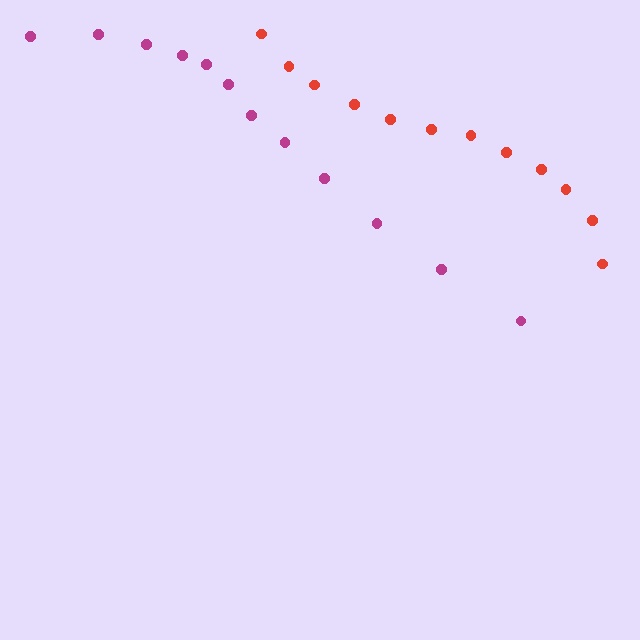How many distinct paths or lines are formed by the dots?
There are 2 distinct paths.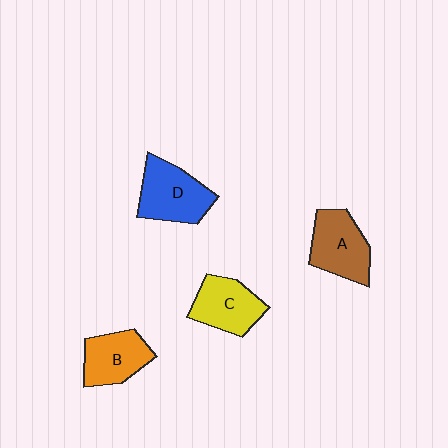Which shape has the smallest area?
Shape B (orange).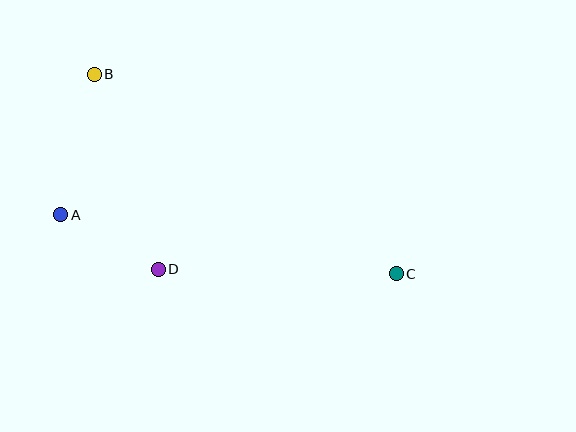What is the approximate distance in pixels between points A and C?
The distance between A and C is approximately 341 pixels.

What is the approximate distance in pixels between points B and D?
The distance between B and D is approximately 205 pixels.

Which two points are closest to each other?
Points A and D are closest to each other.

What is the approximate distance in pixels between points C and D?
The distance between C and D is approximately 238 pixels.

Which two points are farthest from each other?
Points B and C are farthest from each other.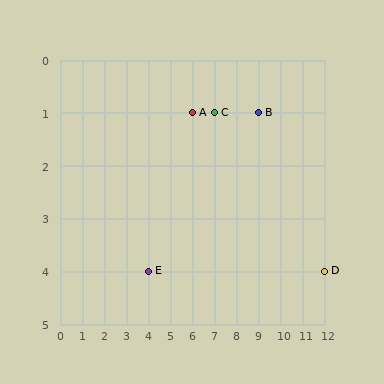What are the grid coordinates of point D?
Point D is at grid coordinates (12, 4).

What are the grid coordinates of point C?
Point C is at grid coordinates (7, 1).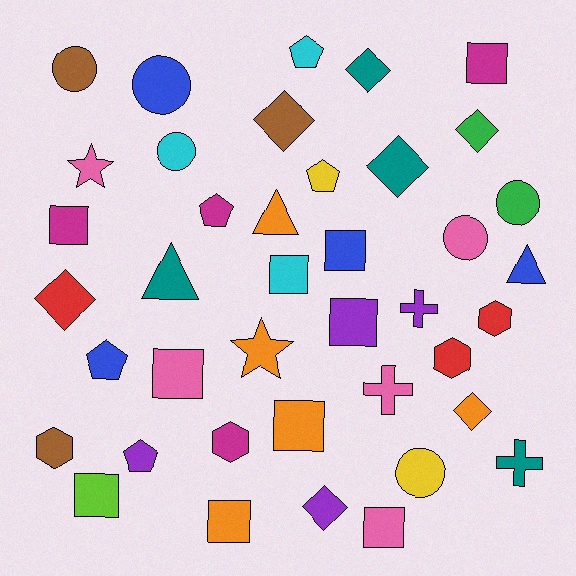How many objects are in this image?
There are 40 objects.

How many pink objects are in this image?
There are 5 pink objects.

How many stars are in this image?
There are 2 stars.